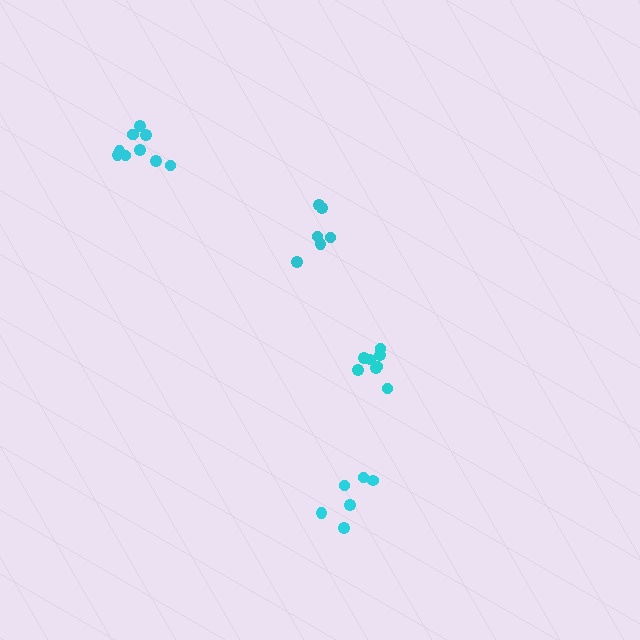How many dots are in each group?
Group 1: 10 dots, Group 2: 6 dots, Group 3: 8 dots, Group 4: 6 dots (30 total).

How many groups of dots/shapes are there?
There are 4 groups.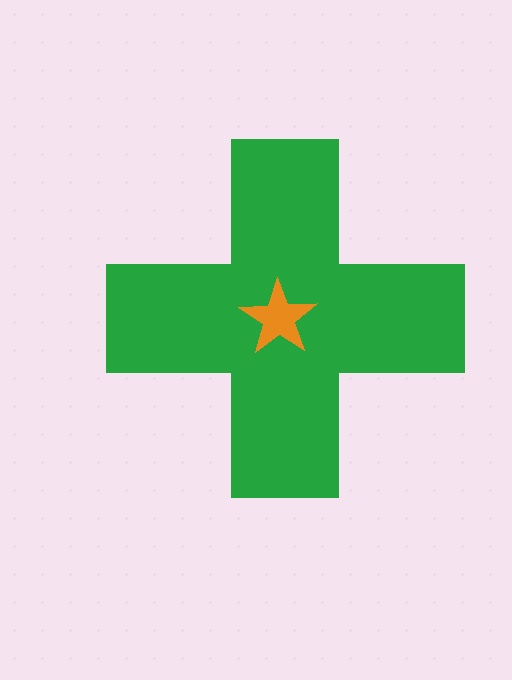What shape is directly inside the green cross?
The orange star.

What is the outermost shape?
The green cross.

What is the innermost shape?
The orange star.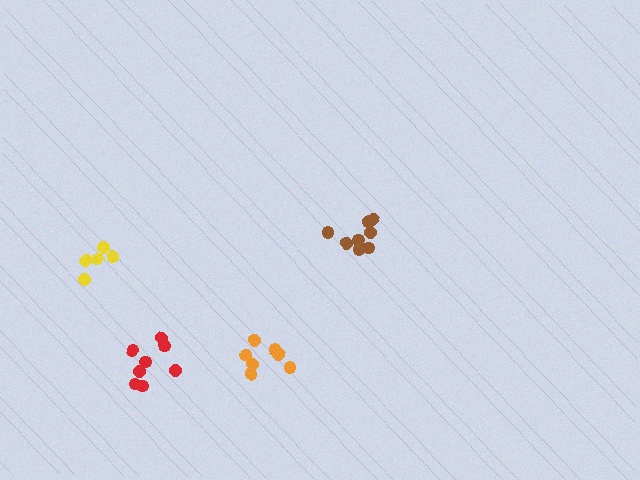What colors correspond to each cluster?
The clusters are colored: red, orange, yellow, brown.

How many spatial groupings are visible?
There are 4 spatial groupings.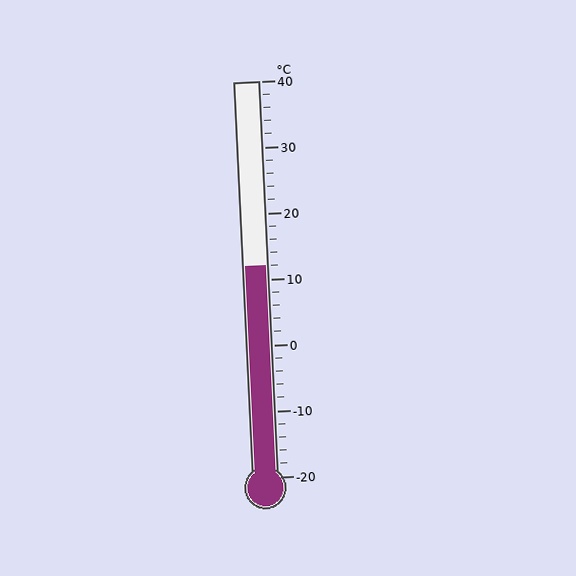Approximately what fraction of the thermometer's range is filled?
The thermometer is filled to approximately 55% of its range.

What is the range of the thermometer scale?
The thermometer scale ranges from -20°C to 40°C.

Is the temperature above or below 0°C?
The temperature is above 0°C.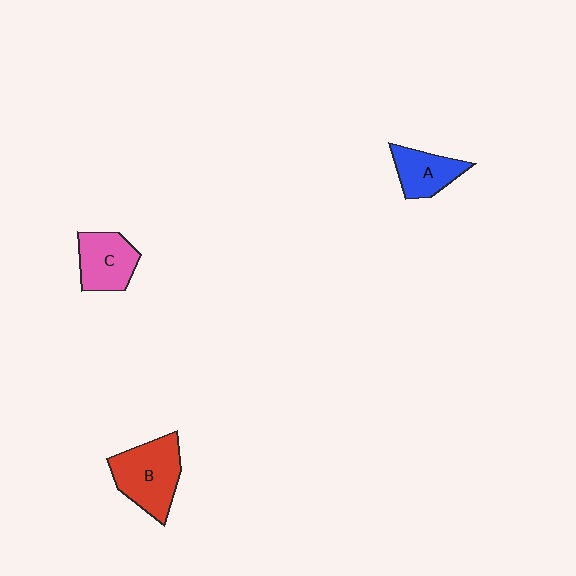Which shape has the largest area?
Shape B (red).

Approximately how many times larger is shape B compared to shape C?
Approximately 1.3 times.